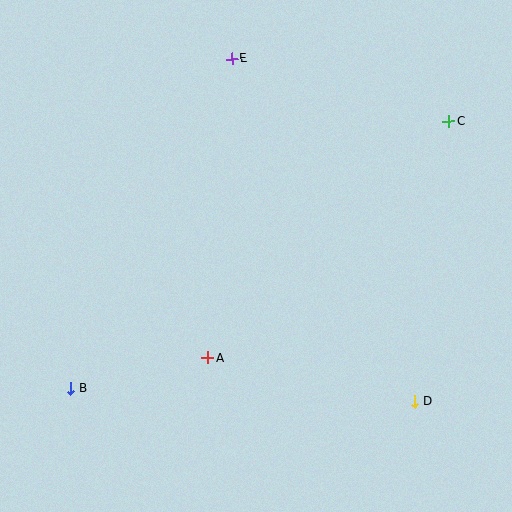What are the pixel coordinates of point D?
Point D is at (415, 402).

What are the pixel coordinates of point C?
Point C is at (449, 121).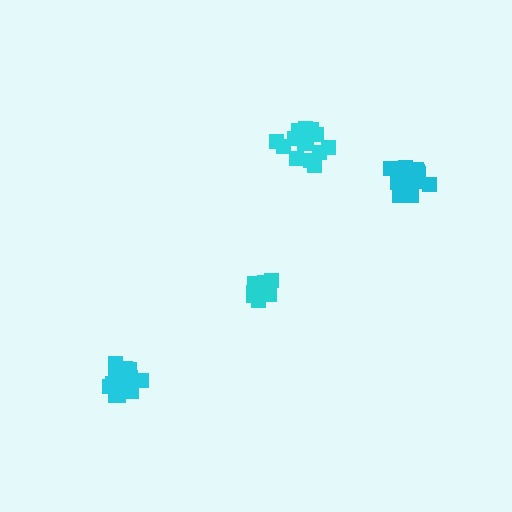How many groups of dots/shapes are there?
There are 4 groups.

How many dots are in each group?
Group 1: 17 dots, Group 2: 14 dots, Group 3: 15 dots, Group 4: 12 dots (58 total).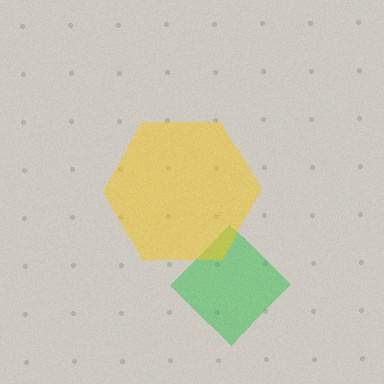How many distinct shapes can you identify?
There are 2 distinct shapes: a green diamond, a yellow hexagon.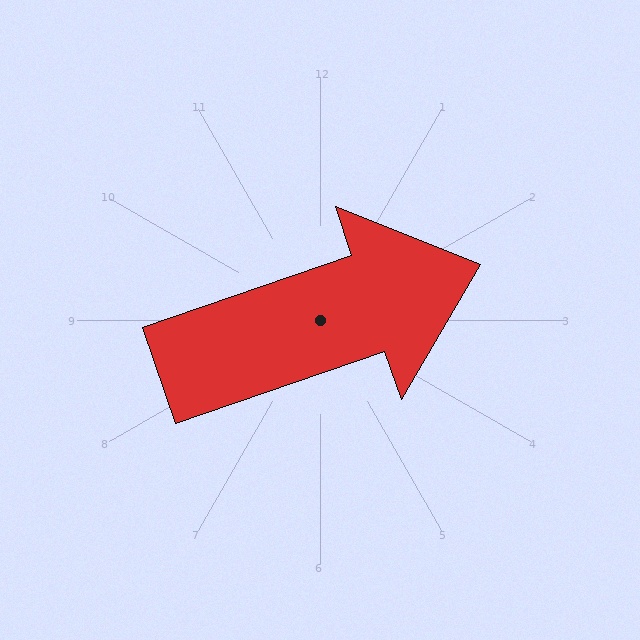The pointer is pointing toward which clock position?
Roughly 2 o'clock.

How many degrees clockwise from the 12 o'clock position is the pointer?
Approximately 71 degrees.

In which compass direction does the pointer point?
East.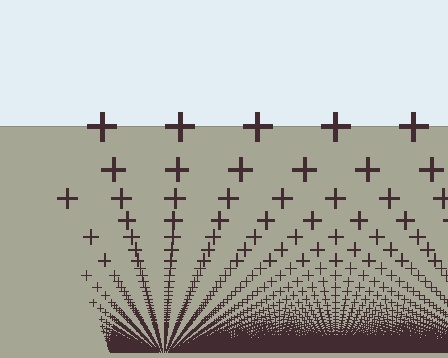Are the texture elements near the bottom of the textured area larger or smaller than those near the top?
Smaller. The gradient is inverted — elements near the bottom are smaller and denser.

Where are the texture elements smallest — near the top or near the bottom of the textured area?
Near the bottom.